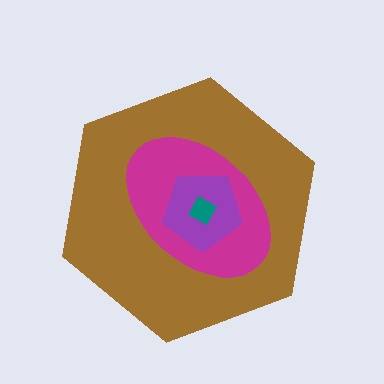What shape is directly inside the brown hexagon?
The magenta ellipse.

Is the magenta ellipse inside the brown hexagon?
Yes.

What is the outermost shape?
The brown hexagon.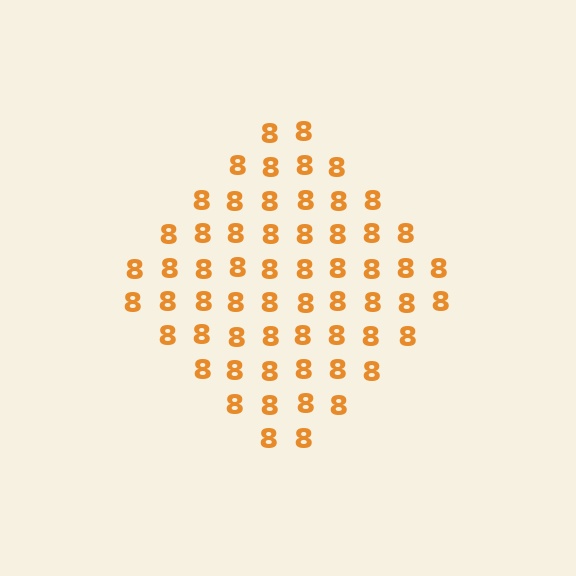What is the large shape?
The large shape is a diamond.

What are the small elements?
The small elements are digit 8's.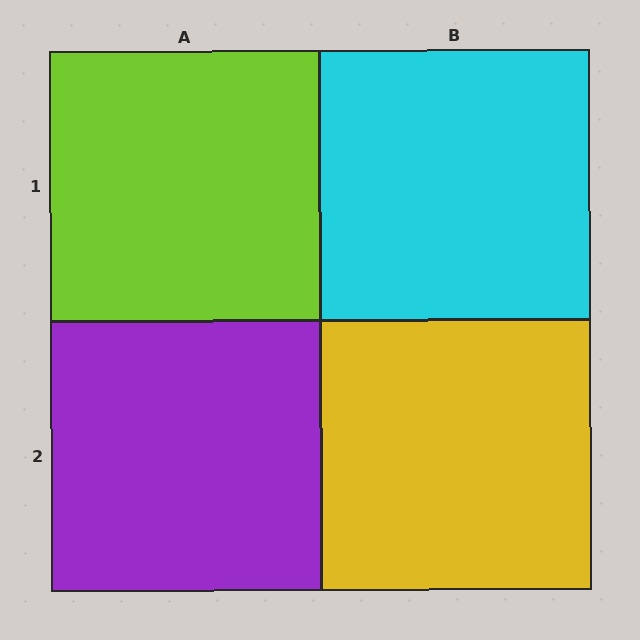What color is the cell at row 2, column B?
Yellow.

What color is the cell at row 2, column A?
Purple.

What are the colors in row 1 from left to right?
Lime, cyan.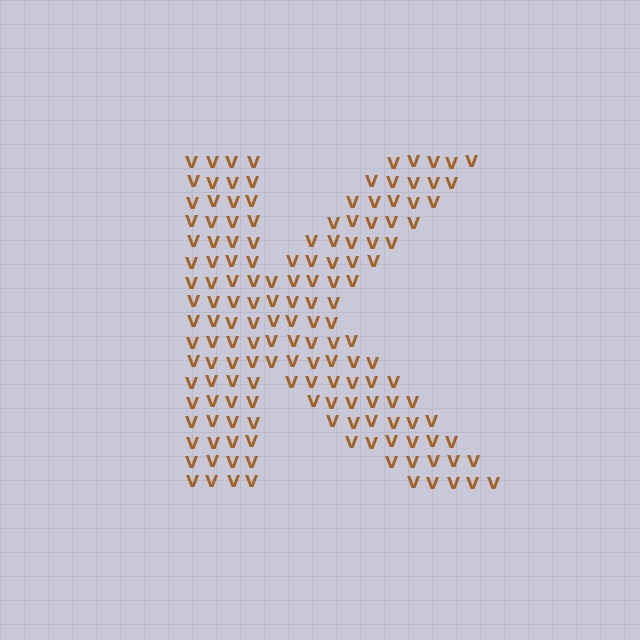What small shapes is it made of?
It is made of small letter V's.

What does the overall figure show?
The overall figure shows the letter K.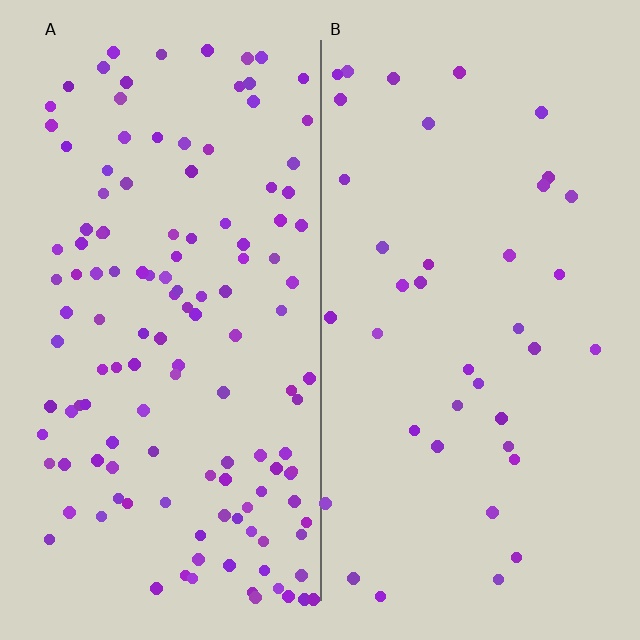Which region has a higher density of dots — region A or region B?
A (the left).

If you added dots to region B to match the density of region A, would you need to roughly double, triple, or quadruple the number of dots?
Approximately triple.